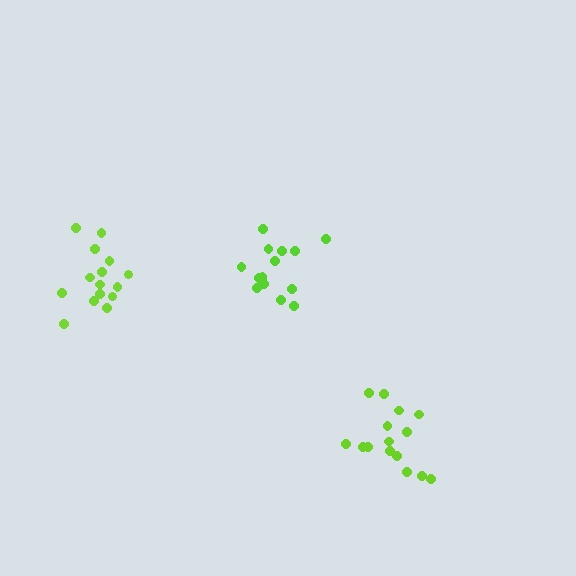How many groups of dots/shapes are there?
There are 3 groups.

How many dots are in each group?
Group 1: 15 dots, Group 2: 15 dots, Group 3: 15 dots (45 total).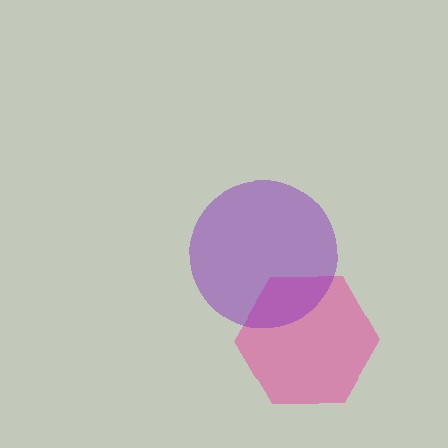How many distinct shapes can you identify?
There are 2 distinct shapes: a pink hexagon, a purple circle.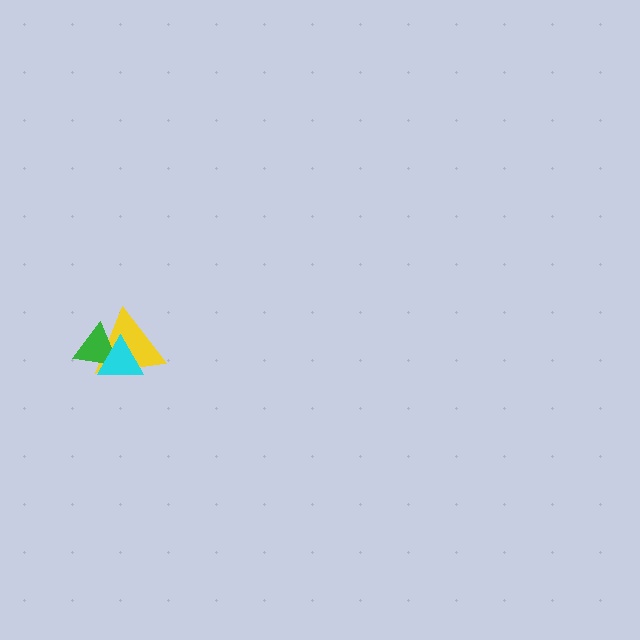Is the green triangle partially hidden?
Yes, it is partially covered by another shape.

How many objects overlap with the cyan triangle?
2 objects overlap with the cyan triangle.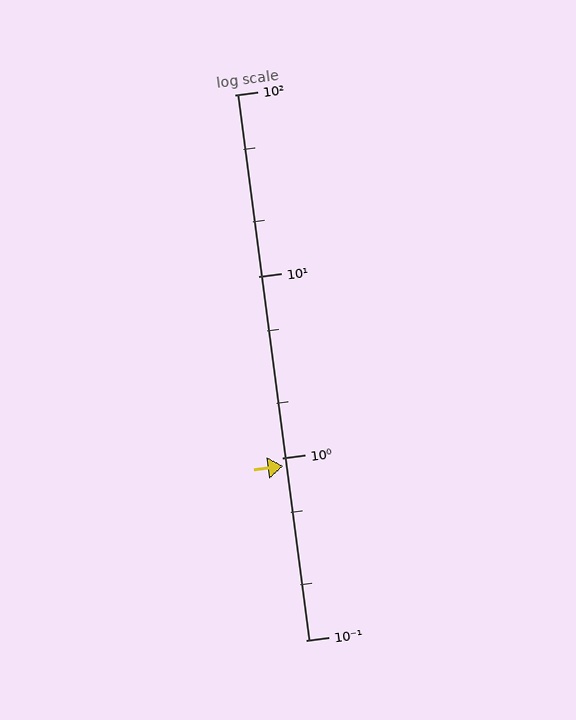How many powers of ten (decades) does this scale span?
The scale spans 3 decades, from 0.1 to 100.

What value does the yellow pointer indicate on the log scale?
The pointer indicates approximately 0.91.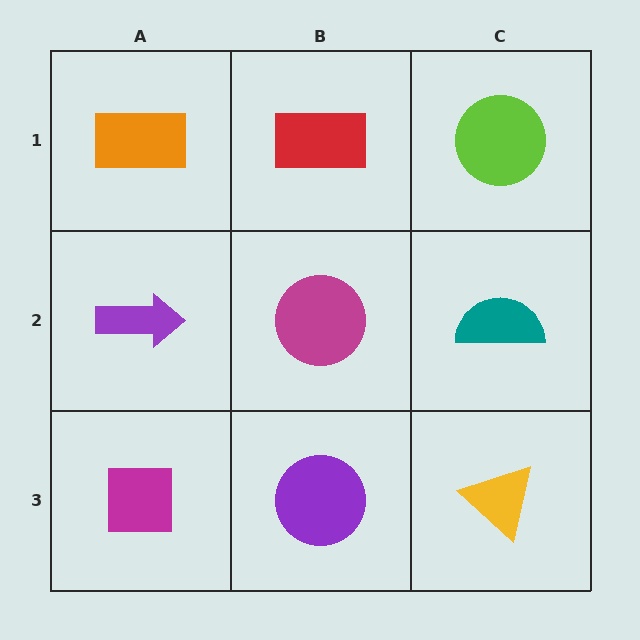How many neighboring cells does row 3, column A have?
2.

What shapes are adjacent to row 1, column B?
A magenta circle (row 2, column B), an orange rectangle (row 1, column A), a lime circle (row 1, column C).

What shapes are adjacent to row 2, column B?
A red rectangle (row 1, column B), a purple circle (row 3, column B), a purple arrow (row 2, column A), a teal semicircle (row 2, column C).